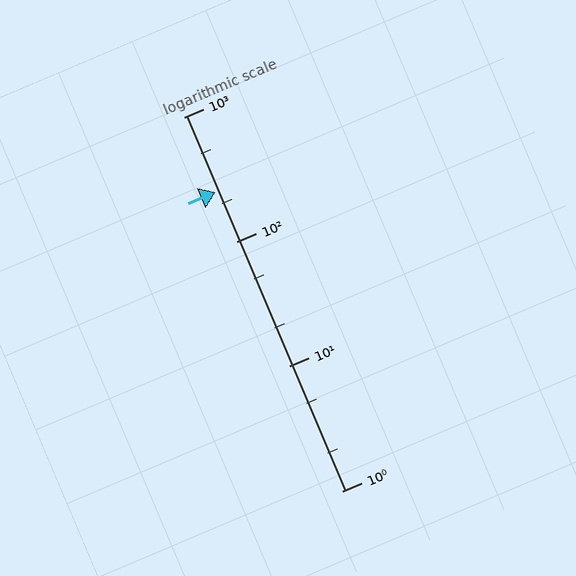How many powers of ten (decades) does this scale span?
The scale spans 3 decades, from 1 to 1000.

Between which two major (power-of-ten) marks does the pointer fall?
The pointer is between 100 and 1000.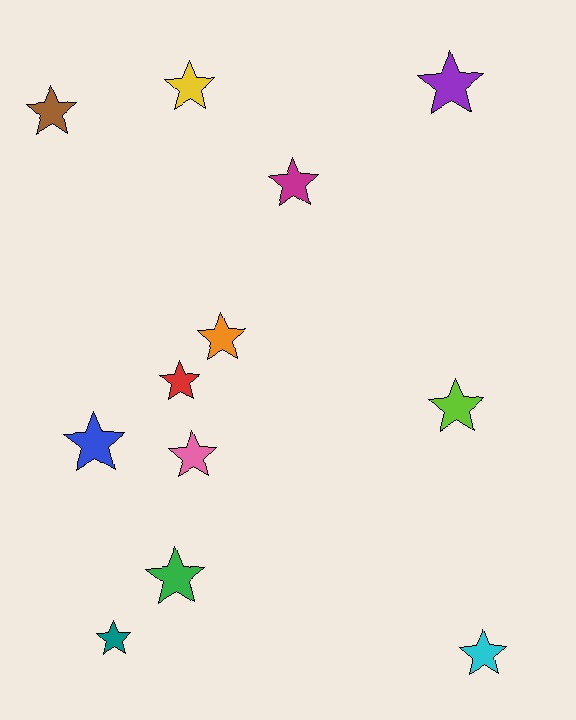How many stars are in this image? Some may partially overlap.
There are 12 stars.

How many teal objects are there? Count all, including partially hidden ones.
There is 1 teal object.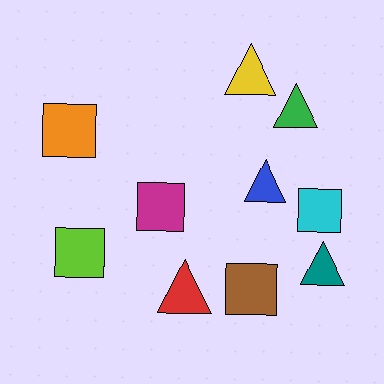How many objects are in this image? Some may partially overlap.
There are 10 objects.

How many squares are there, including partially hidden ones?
There are 5 squares.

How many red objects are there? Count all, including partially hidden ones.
There is 1 red object.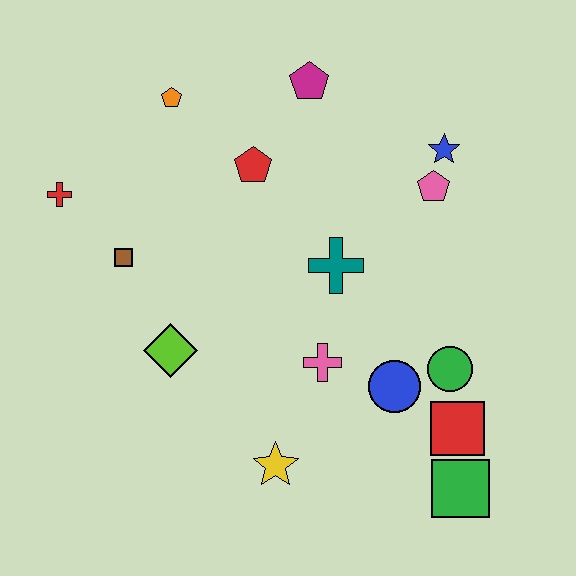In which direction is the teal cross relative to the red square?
The teal cross is above the red square.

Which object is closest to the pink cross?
The blue circle is closest to the pink cross.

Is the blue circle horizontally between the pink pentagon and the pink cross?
Yes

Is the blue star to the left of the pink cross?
No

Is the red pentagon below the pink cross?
No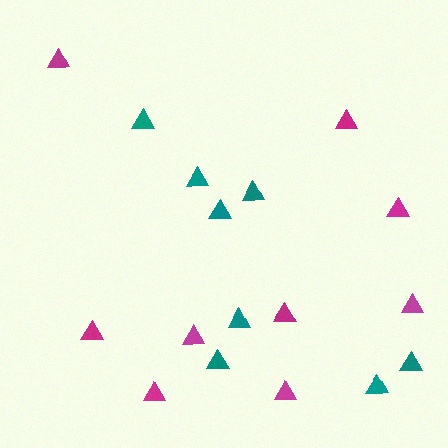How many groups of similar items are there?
There are 2 groups: one group of magenta triangles (9) and one group of teal triangles (8).